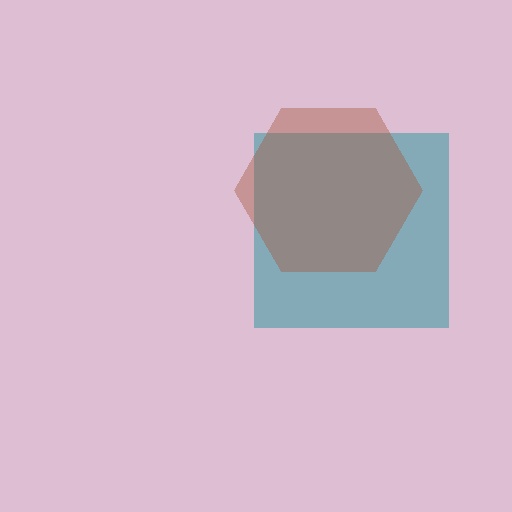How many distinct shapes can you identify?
There are 2 distinct shapes: a teal square, a brown hexagon.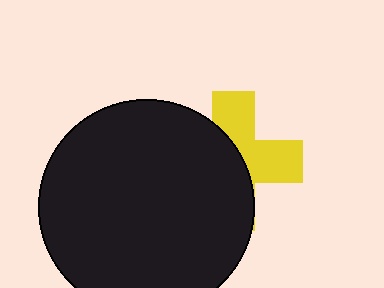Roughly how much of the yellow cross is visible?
A small part of it is visible (roughly 44%).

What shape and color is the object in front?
The object in front is a black circle.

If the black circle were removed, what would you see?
You would see the complete yellow cross.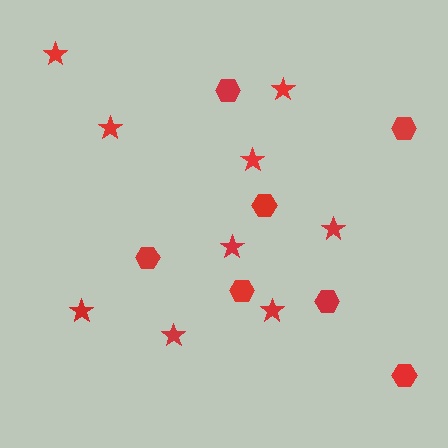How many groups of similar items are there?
There are 2 groups: one group of stars (9) and one group of hexagons (7).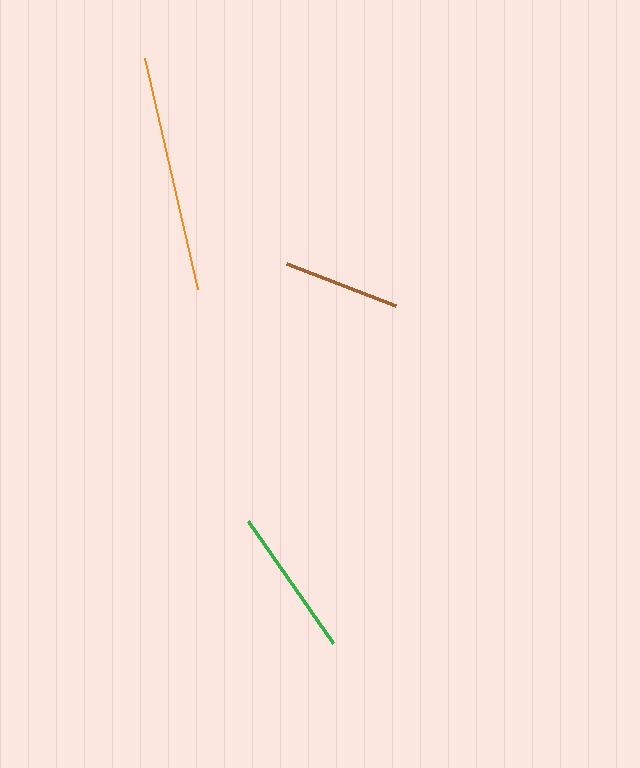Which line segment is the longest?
The orange line is the longest at approximately 236 pixels.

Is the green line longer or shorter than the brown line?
The green line is longer than the brown line.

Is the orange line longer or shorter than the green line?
The orange line is longer than the green line.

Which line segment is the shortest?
The brown line is the shortest at approximately 117 pixels.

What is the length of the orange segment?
The orange segment is approximately 236 pixels long.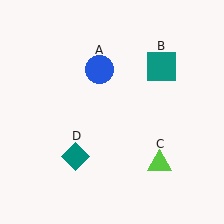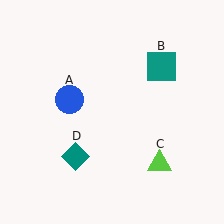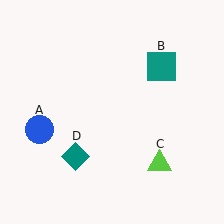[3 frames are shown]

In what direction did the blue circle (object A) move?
The blue circle (object A) moved down and to the left.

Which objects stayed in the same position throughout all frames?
Teal square (object B) and lime triangle (object C) and teal diamond (object D) remained stationary.